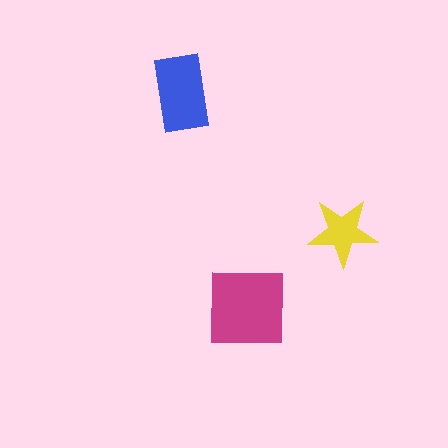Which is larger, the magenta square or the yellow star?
The magenta square.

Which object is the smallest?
The yellow star.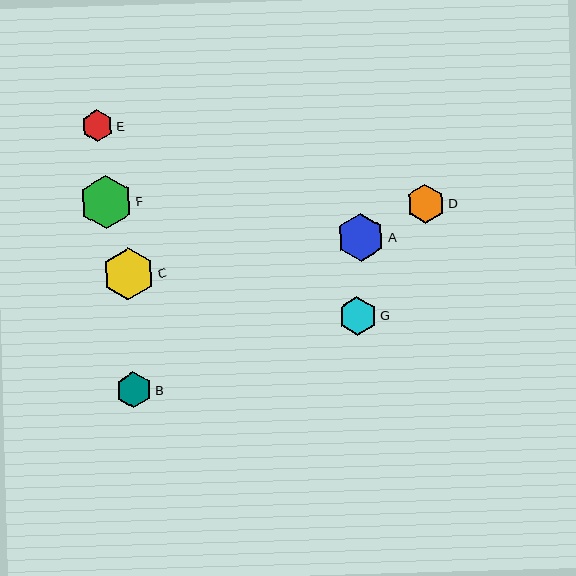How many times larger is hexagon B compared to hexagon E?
Hexagon B is approximately 1.1 times the size of hexagon E.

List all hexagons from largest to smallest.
From largest to smallest: F, C, A, D, G, B, E.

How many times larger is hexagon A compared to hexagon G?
Hexagon A is approximately 1.2 times the size of hexagon G.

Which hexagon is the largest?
Hexagon F is the largest with a size of approximately 53 pixels.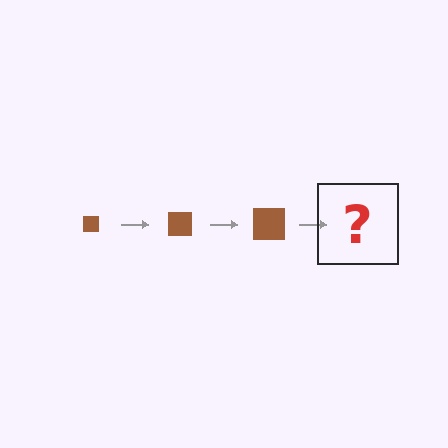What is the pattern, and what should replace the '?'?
The pattern is that the square gets progressively larger each step. The '?' should be a brown square, larger than the previous one.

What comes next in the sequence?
The next element should be a brown square, larger than the previous one.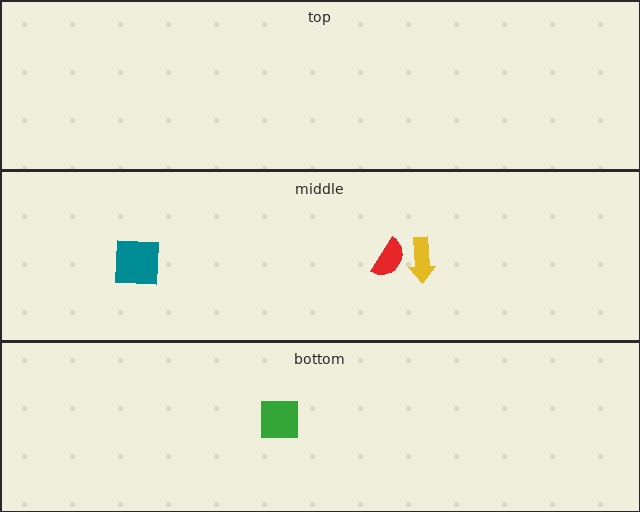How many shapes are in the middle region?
3.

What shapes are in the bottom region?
The green square.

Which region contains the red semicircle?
The middle region.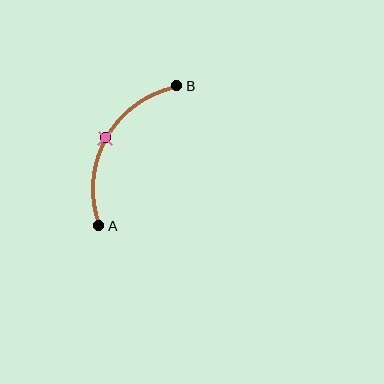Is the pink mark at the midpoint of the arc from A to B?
Yes. The pink mark lies on the arc at equal arc-length from both A and B — it is the arc midpoint.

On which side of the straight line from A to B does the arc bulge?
The arc bulges to the left of the straight line connecting A and B.